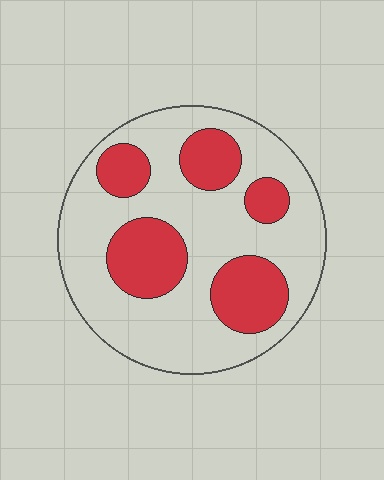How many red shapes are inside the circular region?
5.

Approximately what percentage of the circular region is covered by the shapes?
Approximately 30%.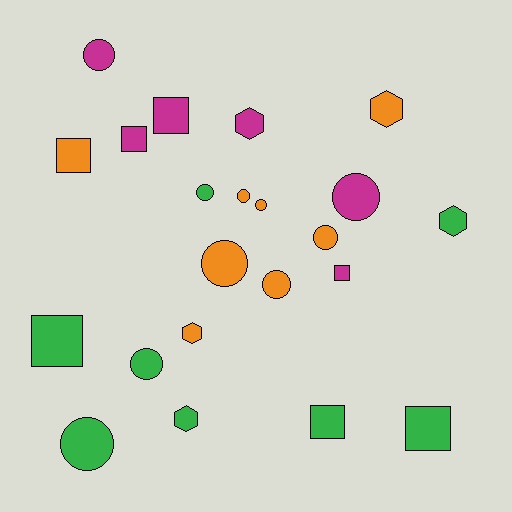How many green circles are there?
There are 3 green circles.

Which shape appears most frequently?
Circle, with 10 objects.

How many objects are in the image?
There are 22 objects.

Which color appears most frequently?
Orange, with 8 objects.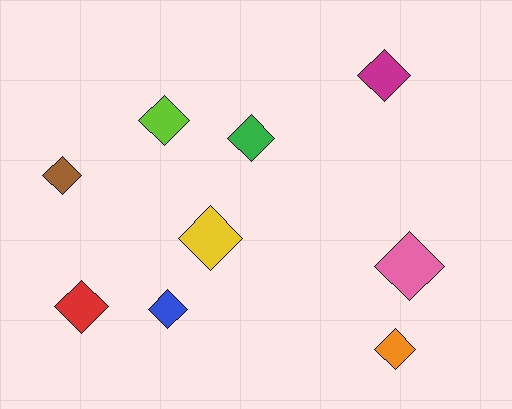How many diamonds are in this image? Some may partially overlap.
There are 9 diamonds.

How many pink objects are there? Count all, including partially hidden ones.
There is 1 pink object.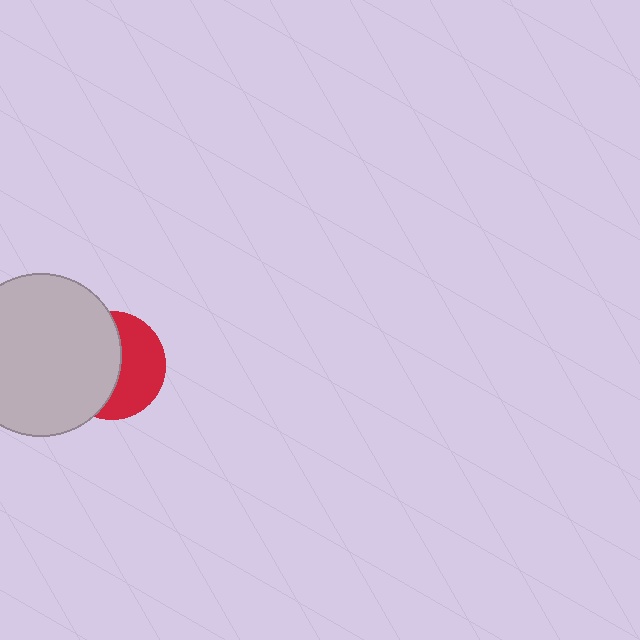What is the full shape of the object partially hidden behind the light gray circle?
The partially hidden object is a red circle.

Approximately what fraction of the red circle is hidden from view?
Roughly 53% of the red circle is hidden behind the light gray circle.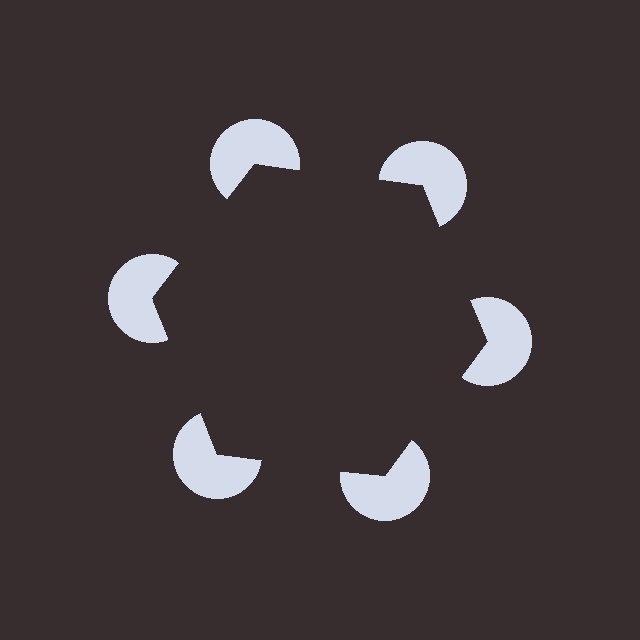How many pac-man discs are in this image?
There are 6 — one at each vertex of the illusory hexagon.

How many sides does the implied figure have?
6 sides.